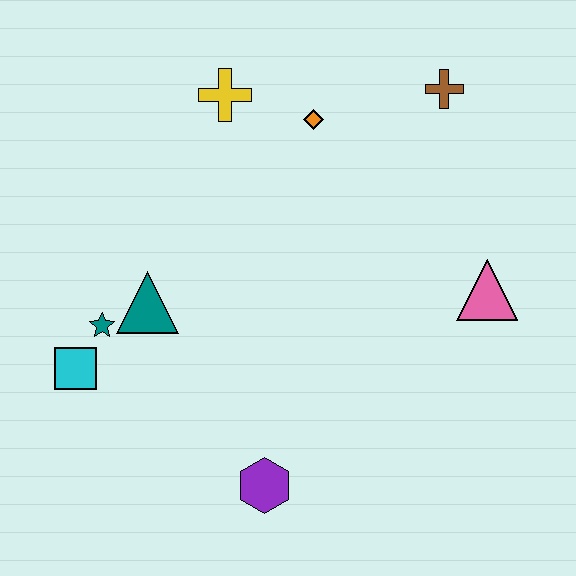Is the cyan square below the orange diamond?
Yes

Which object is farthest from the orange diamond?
The purple hexagon is farthest from the orange diamond.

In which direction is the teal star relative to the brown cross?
The teal star is to the left of the brown cross.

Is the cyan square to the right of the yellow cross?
No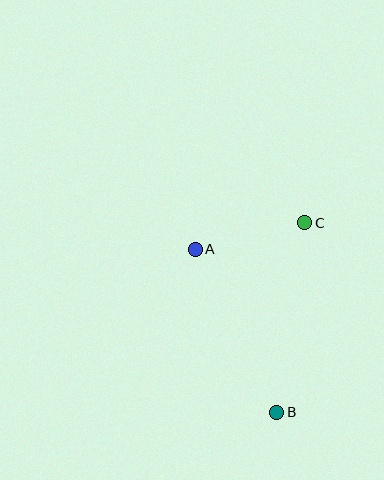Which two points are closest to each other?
Points A and C are closest to each other.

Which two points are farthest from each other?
Points B and C are farthest from each other.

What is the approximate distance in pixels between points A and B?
The distance between A and B is approximately 183 pixels.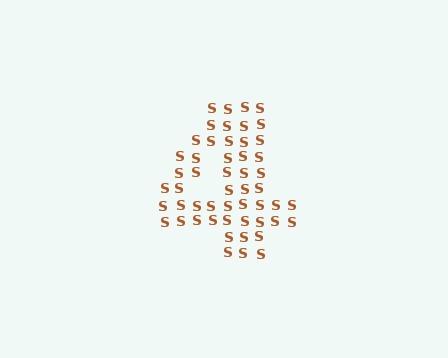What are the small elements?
The small elements are letter S's.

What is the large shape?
The large shape is the digit 4.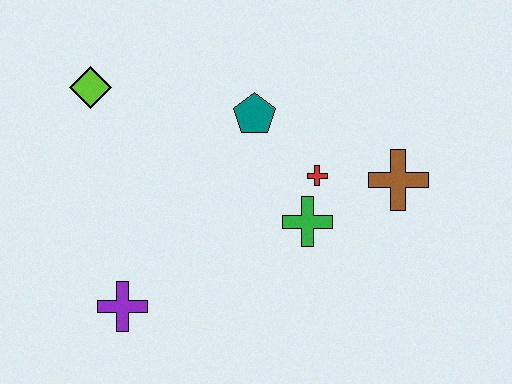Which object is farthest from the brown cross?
The lime diamond is farthest from the brown cross.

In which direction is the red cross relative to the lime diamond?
The red cross is to the right of the lime diamond.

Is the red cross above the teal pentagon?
No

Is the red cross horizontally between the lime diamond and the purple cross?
No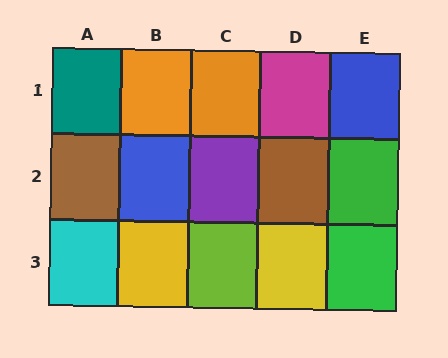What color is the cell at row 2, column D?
Brown.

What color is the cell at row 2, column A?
Brown.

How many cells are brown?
2 cells are brown.